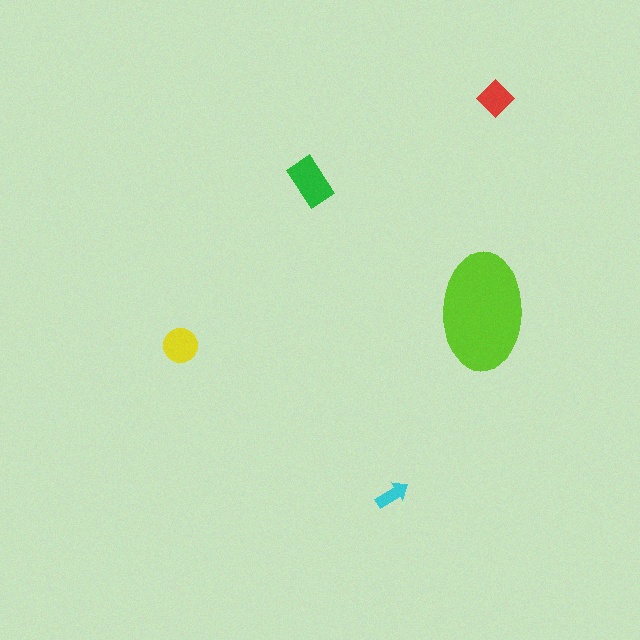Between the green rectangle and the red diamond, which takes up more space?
The green rectangle.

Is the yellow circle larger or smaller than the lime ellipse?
Smaller.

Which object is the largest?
The lime ellipse.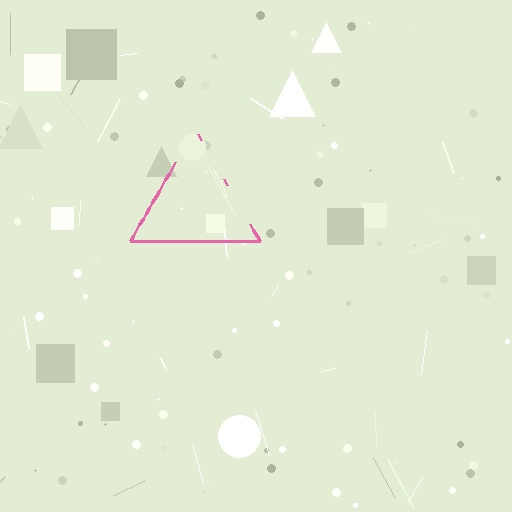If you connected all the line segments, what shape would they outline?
They would outline a triangle.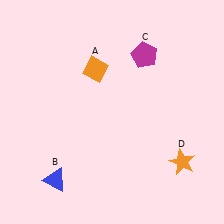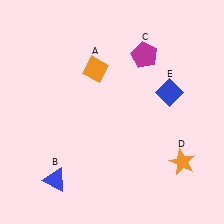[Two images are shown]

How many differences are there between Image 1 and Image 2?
There is 1 difference between the two images.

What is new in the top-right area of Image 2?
A blue diamond (E) was added in the top-right area of Image 2.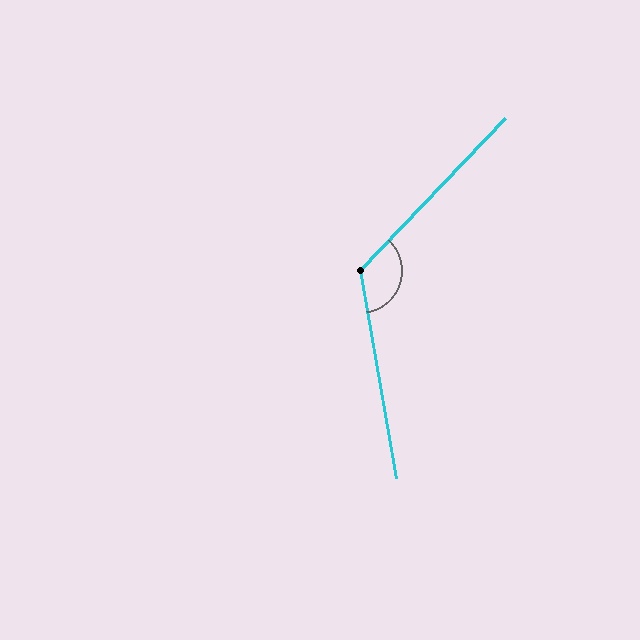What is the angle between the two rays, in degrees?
Approximately 126 degrees.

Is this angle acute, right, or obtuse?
It is obtuse.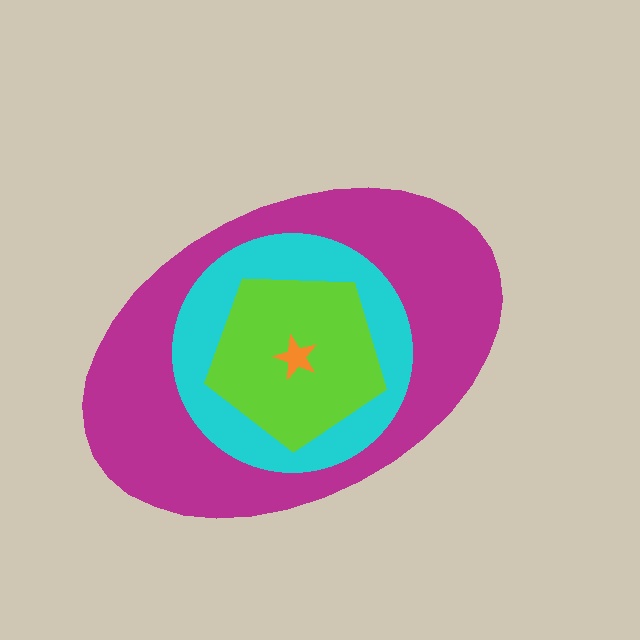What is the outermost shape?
The magenta ellipse.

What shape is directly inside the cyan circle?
The lime pentagon.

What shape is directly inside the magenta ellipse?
The cyan circle.